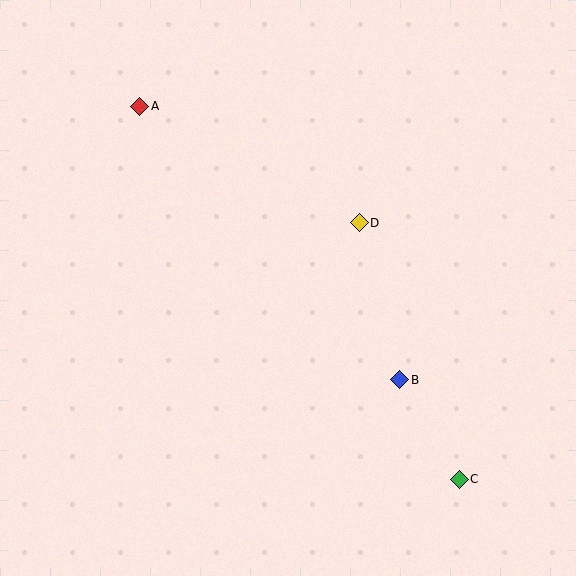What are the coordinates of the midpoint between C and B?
The midpoint between C and B is at (429, 430).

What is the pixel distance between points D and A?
The distance between D and A is 248 pixels.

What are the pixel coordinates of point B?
Point B is at (400, 380).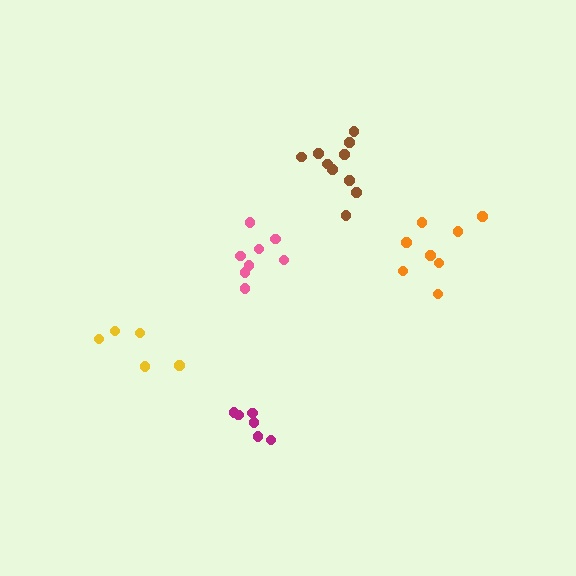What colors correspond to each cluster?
The clusters are colored: brown, pink, orange, yellow, magenta.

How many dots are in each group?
Group 1: 10 dots, Group 2: 8 dots, Group 3: 8 dots, Group 4: 5 dots, Group 5: 6 dots (37 total).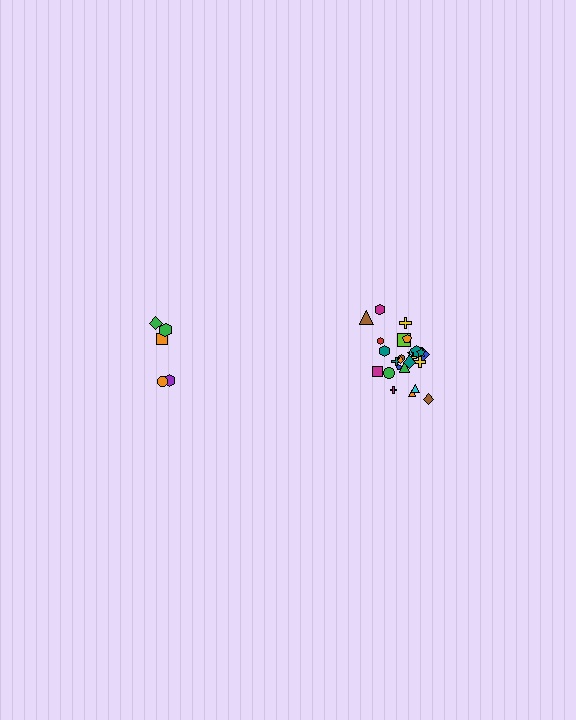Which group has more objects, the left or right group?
The right group.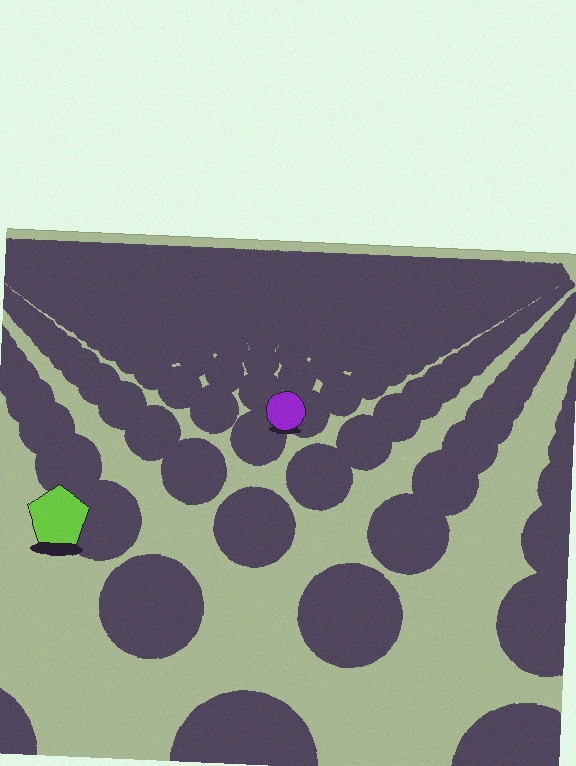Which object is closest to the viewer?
The lime pentagon is closest. The texture marks near it are larger and more spread out.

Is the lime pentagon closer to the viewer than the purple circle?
Yes. The lime pentagon is closer — you can tell from the texture gradient: the ground texture is coarser near it.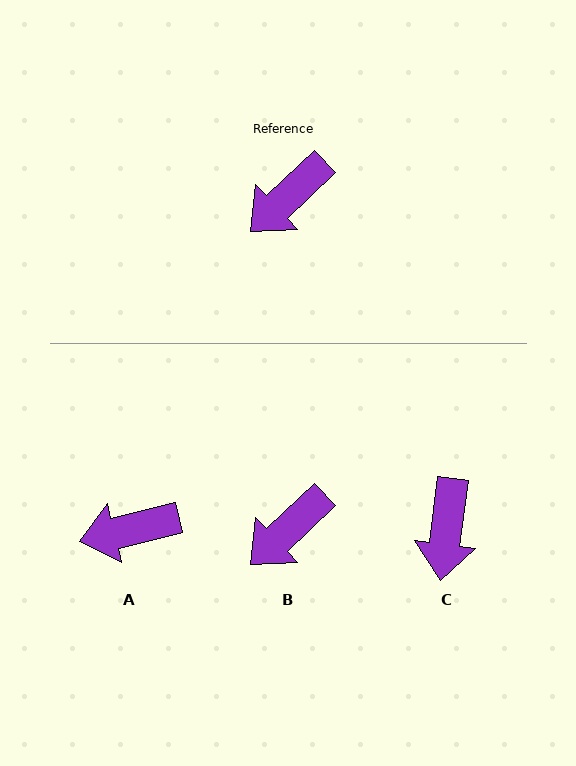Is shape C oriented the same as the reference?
No, it is off by about 40 degrees.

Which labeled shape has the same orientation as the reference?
B.